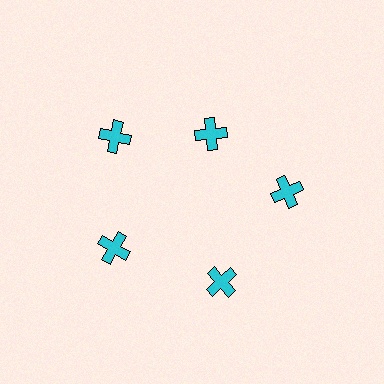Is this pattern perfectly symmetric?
No. The 5 cyan crosses are arranged in a ring, but one element near the 1 o'clock position is pulled inward toward the center, breaking the 5-fold rotational symmetry.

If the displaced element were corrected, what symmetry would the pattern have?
It would have 5-fold rotational symmetry — the pattern would map onto itself every 72 degrees.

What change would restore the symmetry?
The symmetry would be restored by moving it outward, back onto the ring so that all 5 crosses sit at equal angles and equal distance from the center.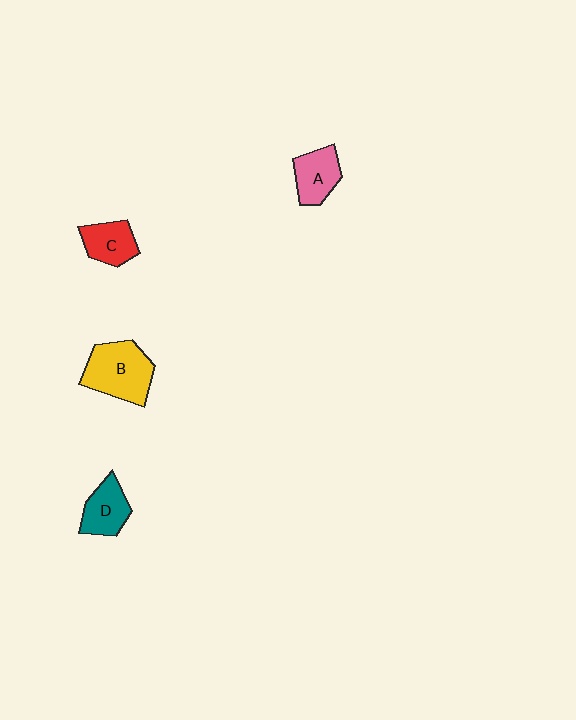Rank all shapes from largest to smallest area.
From largest to smallest: B (yellow), A (pink), D (teal), C (red).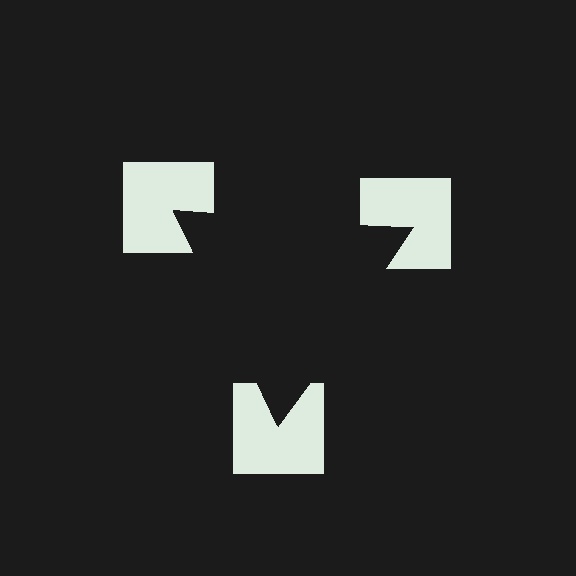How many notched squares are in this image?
There are 3 — one at each vertex of the illusory triangle.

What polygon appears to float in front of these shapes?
An illusory triangle — its edges are inferred from the aligned wedge cuts in the notched squares, not physically drawn.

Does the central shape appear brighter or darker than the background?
It typically appears slightly darker than the background, even though no actual brightness change is drawn.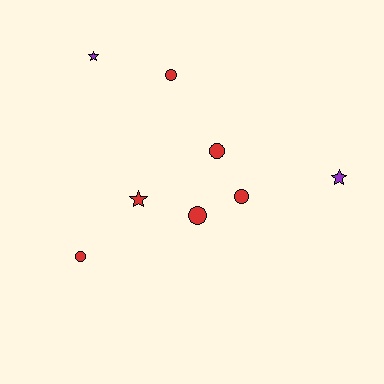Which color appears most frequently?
Red, with 6 objects.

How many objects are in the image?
There are 8 objects.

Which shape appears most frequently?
Circle, with 5 objects.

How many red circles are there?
There are 5 red circles.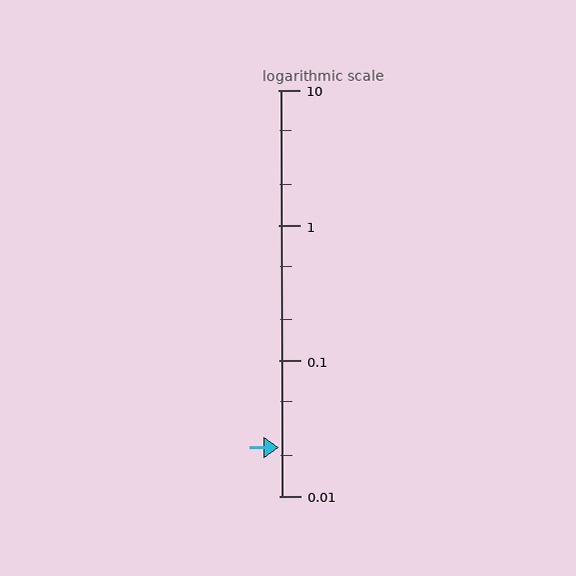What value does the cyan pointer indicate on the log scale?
The pointer indicates approximately 0.023.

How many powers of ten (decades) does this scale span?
The scale spans 3 decades, from 0.01 to 10.